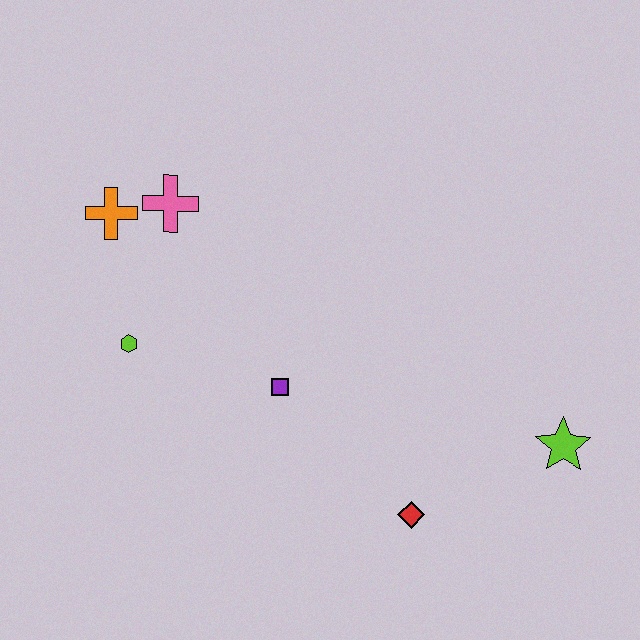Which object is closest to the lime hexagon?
The orange cross is closest to the lime hexagon.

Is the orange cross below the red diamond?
No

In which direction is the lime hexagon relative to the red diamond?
The lime hexagon is to the left of the red diamond.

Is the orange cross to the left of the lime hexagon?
Yes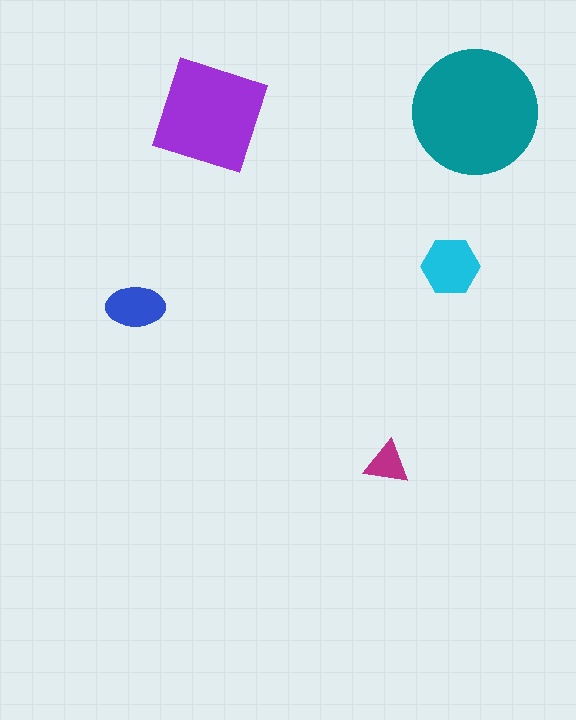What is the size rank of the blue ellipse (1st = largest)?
4th.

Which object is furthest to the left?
The blue ellipse is leftmost.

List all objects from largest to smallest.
The teal circle, the purple square, the cyan hexagon, the blue ellipse, the magenta triangle.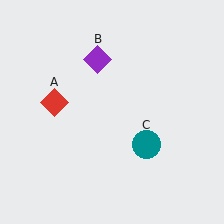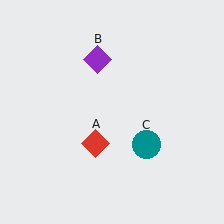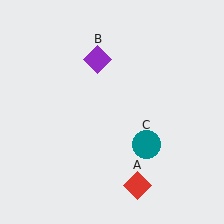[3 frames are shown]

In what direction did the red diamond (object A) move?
The red diamond (object A) moved down and to the right.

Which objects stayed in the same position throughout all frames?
Purple diamond (object B) and teal circle (object C) remained stationary.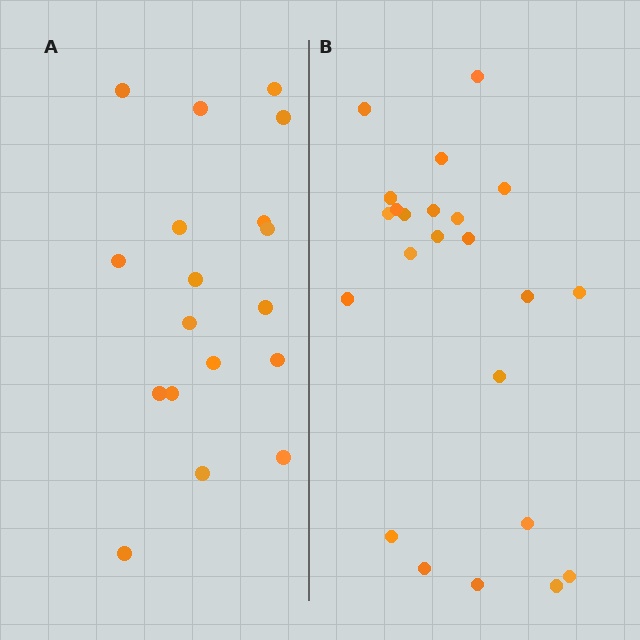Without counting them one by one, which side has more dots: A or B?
Region B (the right region) has more dots.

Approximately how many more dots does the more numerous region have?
Region B has about 5 more dots than region A.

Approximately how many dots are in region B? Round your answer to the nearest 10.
About 20 dots. (The exact count is 23, which rounds to 20.)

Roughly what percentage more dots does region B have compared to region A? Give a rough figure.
About 30% more.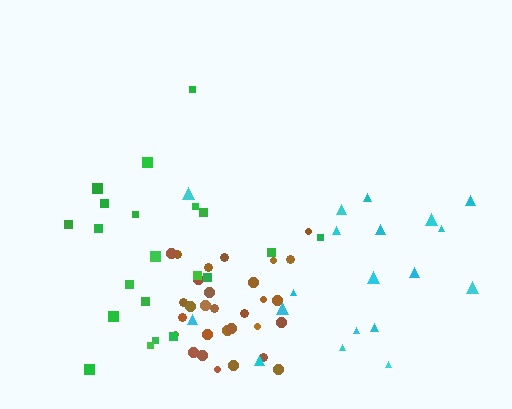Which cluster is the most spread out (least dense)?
Cyan.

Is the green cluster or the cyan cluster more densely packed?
Green.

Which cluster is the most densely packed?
Brown.